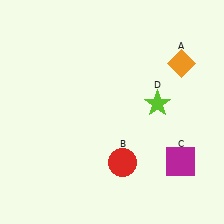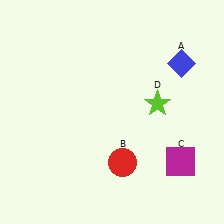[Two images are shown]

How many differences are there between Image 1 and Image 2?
There is 1 difference between the two images.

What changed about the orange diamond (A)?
In Image 1, A is orange. In Image 2, it changed to blue.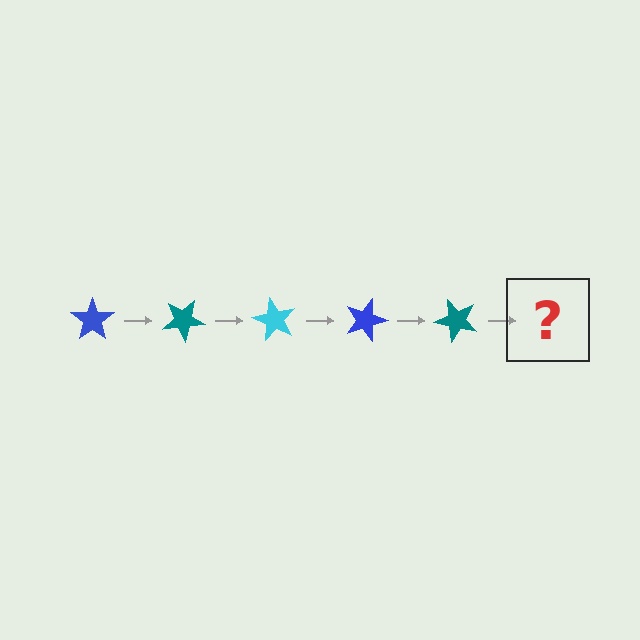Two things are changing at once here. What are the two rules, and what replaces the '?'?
The two rules are that it rotates 30 degrees each step and the color cycles through blue, teal, and cyan. The '?' should be a cyan star, rotated 150 degrees from the start.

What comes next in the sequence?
The next element should be a cyan star, rotated 150 degrees from the start.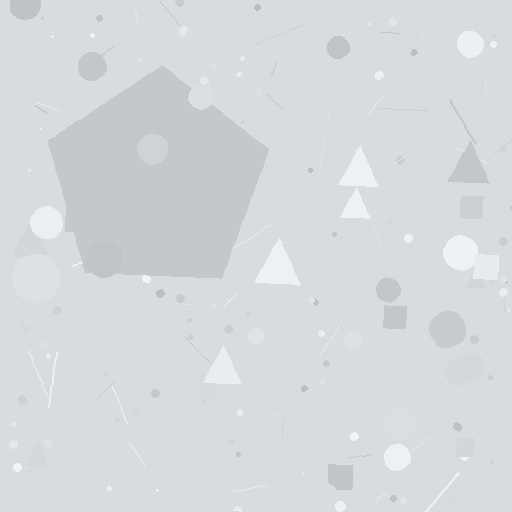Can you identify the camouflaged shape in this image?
The camouflaged shape is a pentagon.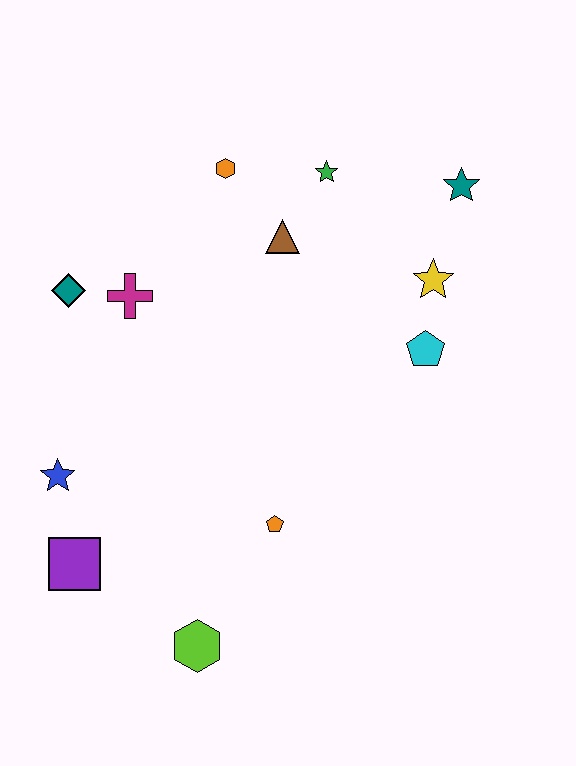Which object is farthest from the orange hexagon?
The lime hexagon is farthest from the orange hexagon.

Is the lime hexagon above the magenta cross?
No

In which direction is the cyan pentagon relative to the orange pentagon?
The cyan pentagon is above the orange pentagon.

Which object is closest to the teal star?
The yellow star is closest to the teal star.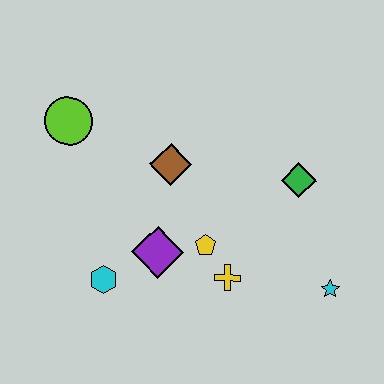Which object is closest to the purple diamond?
The yellow pentagon is closest to the purple diamond.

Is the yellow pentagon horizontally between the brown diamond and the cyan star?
Yes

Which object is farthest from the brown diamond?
The cyan star is farthest from the brown diamond.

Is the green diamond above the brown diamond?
No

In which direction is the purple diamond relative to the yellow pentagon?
The purple diamond is to the left of the yellow pentagon.